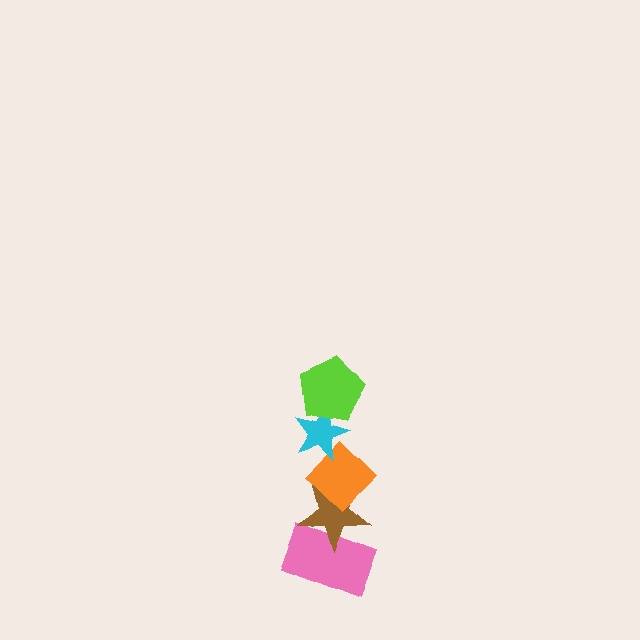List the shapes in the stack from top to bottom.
From top to bottom: the lime pentagon, the cyan star, the orange diamond, the brown star, the pink rectangle.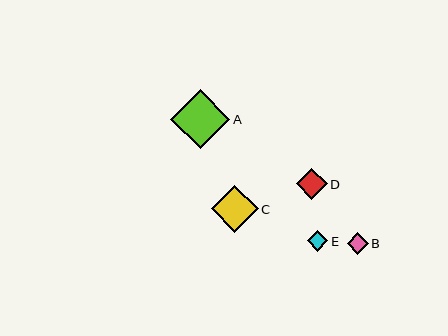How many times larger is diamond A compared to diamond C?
Diamond A is approximately 1.3 times the size of diamond C.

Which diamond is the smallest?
Diamond E is the smallest with a size of approximately 21 pixels.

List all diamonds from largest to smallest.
From largest to smallest: A, C, D, B, E.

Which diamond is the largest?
Diamond A is the largest with a size of approximately 59 pixels.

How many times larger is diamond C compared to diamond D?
Diamond C is approximately 1.5 times the size of diamond D.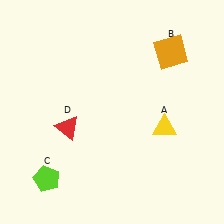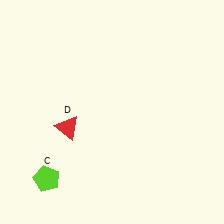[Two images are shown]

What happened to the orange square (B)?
The orange square (B) was removed in Image 2. It was in the top-right area of Image 1.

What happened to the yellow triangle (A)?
The yellow triangle (A) was removed in Image 2. It was in the bottom-right area of Image 1.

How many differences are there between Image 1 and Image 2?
There are 2 differences between the two images.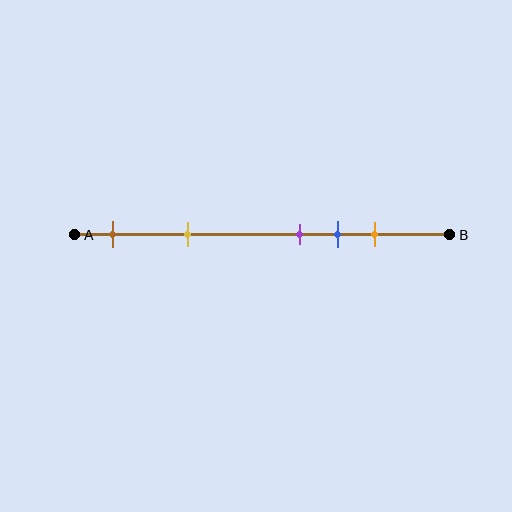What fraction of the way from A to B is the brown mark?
The brown mark is approximately 10% (0.1) of the way from A to B.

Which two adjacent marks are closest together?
The purple and blue marks are the closest adjacent pair.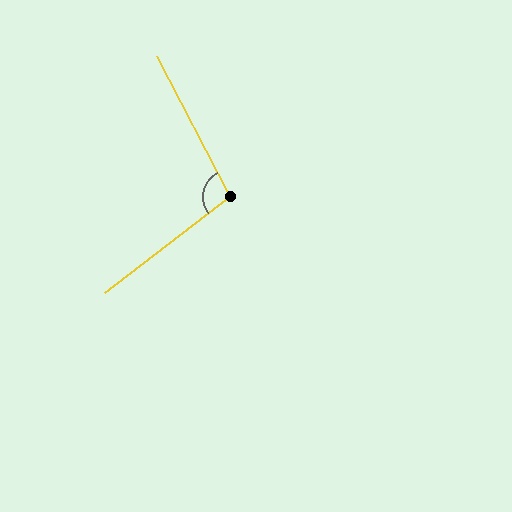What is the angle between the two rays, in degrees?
Approximately 100 degrees.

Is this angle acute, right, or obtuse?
It is obtuse.